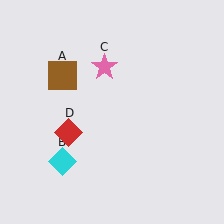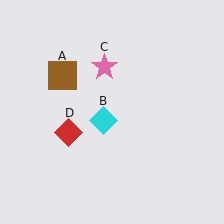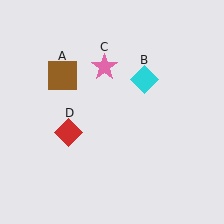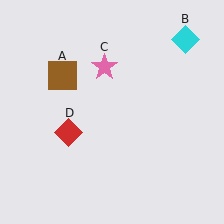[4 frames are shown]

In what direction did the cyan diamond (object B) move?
The cyan diamond (object B) moved up and to the right.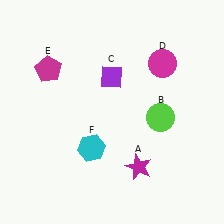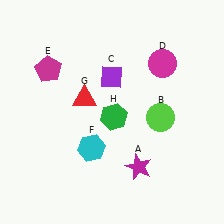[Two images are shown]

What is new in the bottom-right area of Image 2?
A green hexagon (H) was added in the bottom-right area of Image 2.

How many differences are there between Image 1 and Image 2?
There are 2 differences between the two images.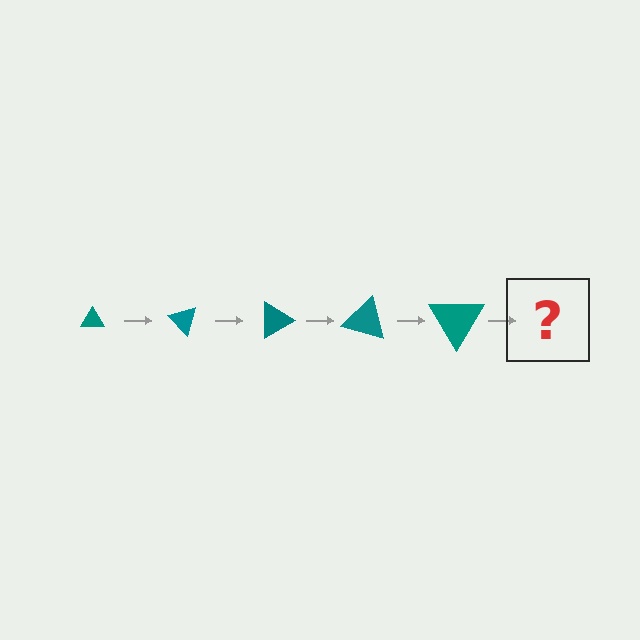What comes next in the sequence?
The next element should be a triangle, larger than the previous one and rotated 225 degrees from the start.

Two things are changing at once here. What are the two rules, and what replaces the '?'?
The two rules are that the triangle grows larger each step and it rotates 45 degrees each step. The '?' should be a triangle, larger than the previous one and rotated 225 degrees from the start.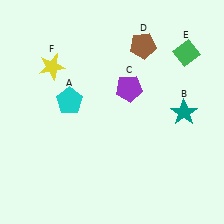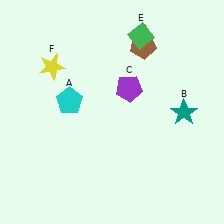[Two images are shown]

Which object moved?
The green diamond (E) moved left.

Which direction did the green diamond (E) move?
The green diamond (E) moved left.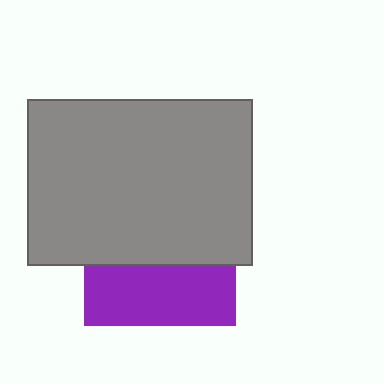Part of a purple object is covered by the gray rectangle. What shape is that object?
It is a square.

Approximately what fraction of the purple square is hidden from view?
Roughly 60% of the purple square is hidden behind the gray rectangle.